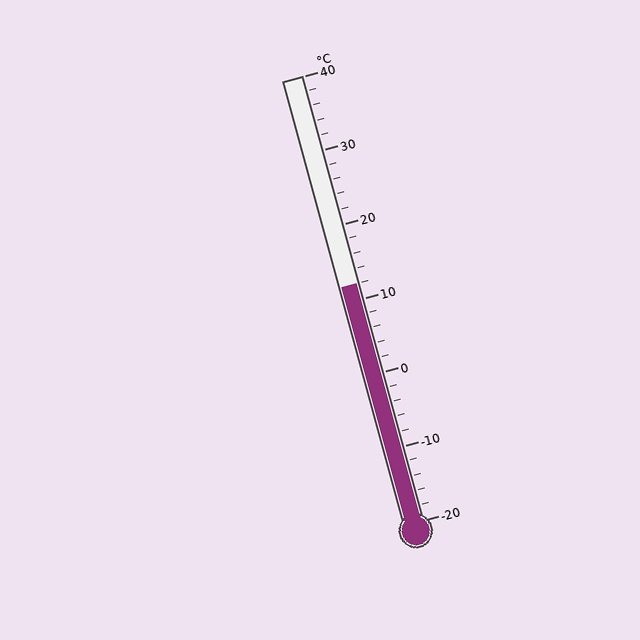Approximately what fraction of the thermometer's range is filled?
The thermometer is filled to approximately 55% of its range.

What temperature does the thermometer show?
The thermometer shows approximately 12°C.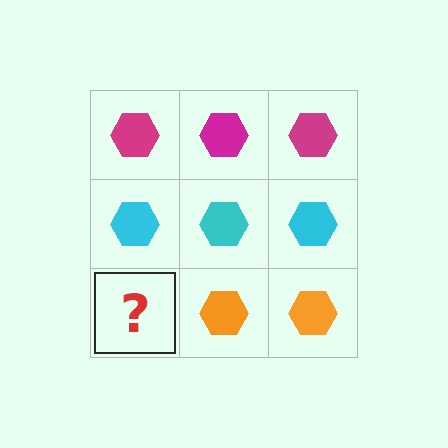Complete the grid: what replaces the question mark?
The question mark should be replaced with an orange hexagon.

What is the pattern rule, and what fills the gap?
The rule is that each row has a consistent color. The gap should be filled with an orange hexagon.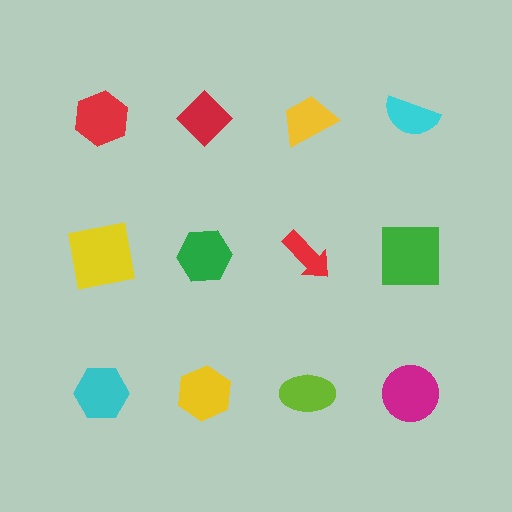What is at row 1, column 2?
A red diamond.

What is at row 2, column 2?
A green hexagon.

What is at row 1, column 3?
A yellow trapezoid.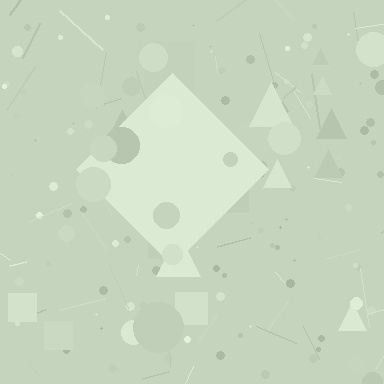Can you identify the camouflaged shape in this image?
The camouflaged shape is a diamond.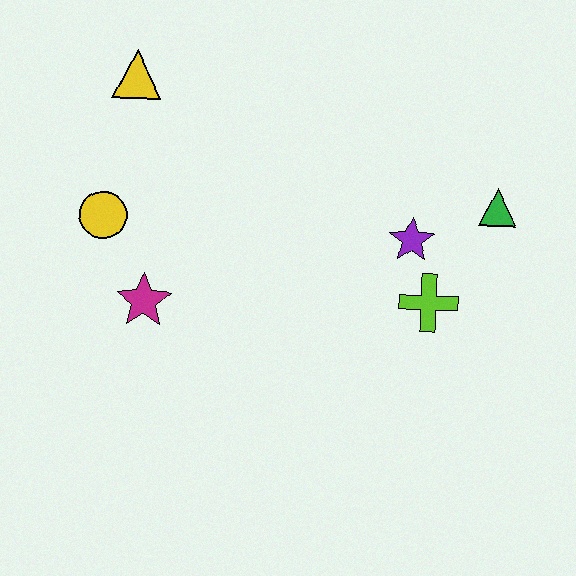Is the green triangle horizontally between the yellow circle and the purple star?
No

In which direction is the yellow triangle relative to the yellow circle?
The yellow triangle is above the yellow circle.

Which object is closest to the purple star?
The lime cross is closest to the purple star.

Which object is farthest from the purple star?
The yellow triangle is farthest from the purple star.